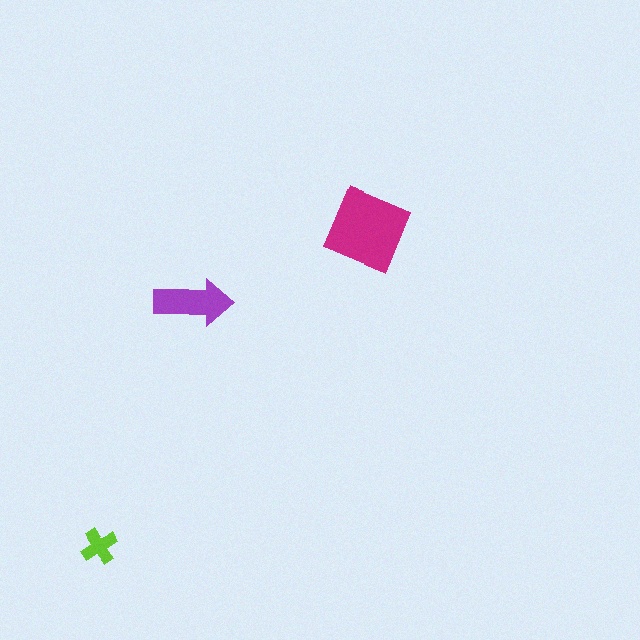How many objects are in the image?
There are 3 objects in the image.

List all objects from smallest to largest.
The lime cross, the purple arrow, the magenta square.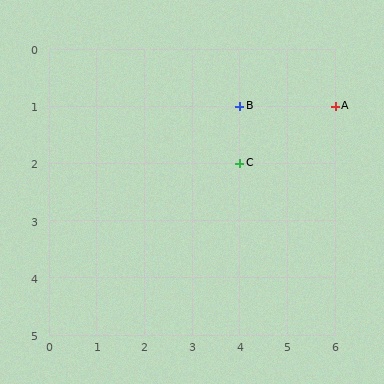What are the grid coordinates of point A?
Point A is at grid coordinates (6, 1).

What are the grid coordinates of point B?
Point B is at grid coordinates (4, 1).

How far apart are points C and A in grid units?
Points C and A are 2 columns and 1 row apart (about 2.2 grid units diagonally).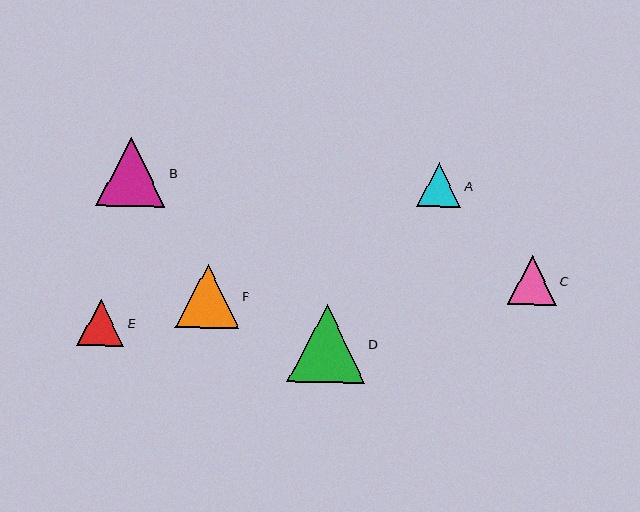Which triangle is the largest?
Triangle D is the largest with a size of approximately 78 pixels.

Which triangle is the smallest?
Triangle A is the smallest with a size of approximately 44 pixels.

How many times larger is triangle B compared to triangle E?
Triangle B is approximately 1.5 times the size of triangle E.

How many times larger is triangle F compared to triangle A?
Triangle F is approximately 1.4 times the size of triangle A.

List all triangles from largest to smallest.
From largest to smallest: D, B, F, C, E, A.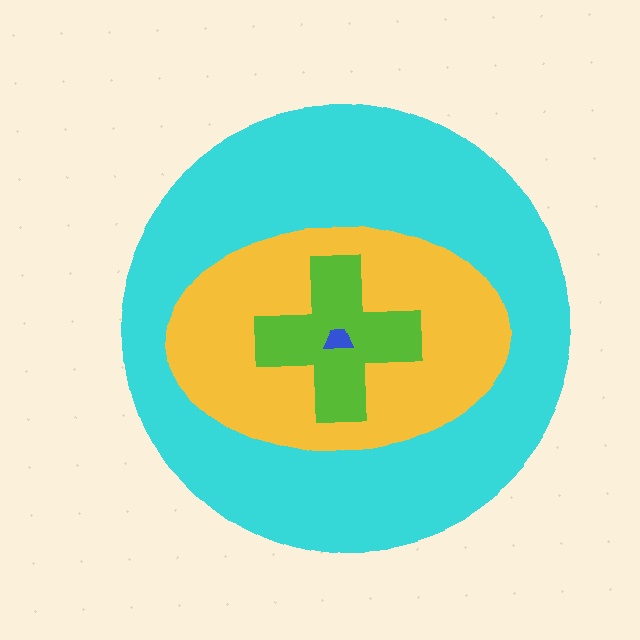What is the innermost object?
The blue trapezoid.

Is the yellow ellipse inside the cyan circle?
Yes.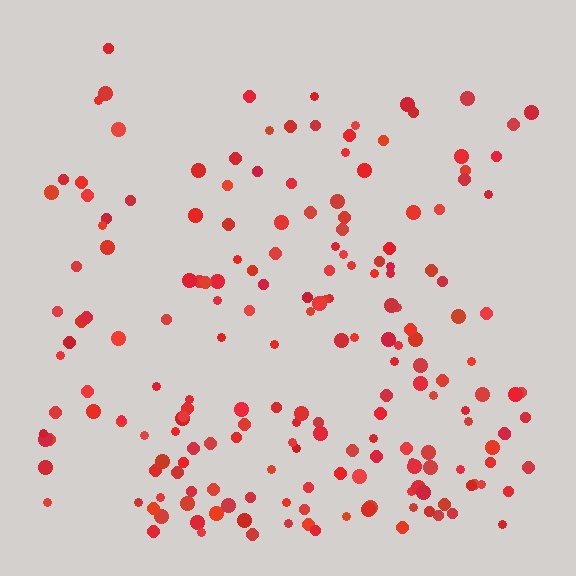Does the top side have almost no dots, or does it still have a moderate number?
Still a moderate number, just noticeably fewer than the bottom.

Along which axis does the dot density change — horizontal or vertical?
Vertical.